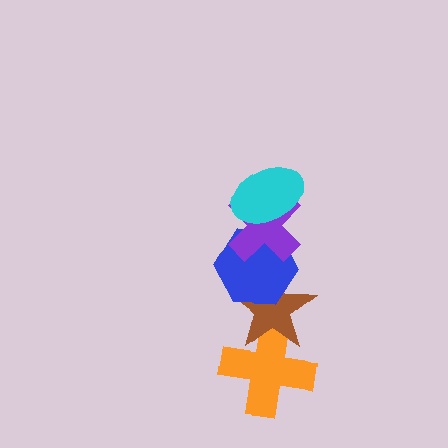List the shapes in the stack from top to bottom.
From top to bottom: the cyan ellipse, the purple cross, the blue hexagon, the brown star, the orange cross.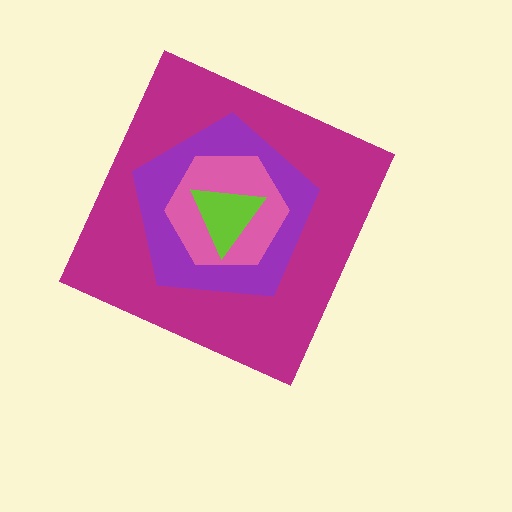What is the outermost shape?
The magenta diamond.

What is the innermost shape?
The lime triangle.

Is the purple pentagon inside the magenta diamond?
Yes.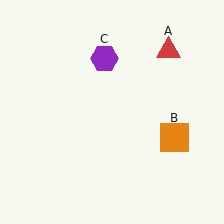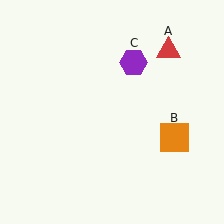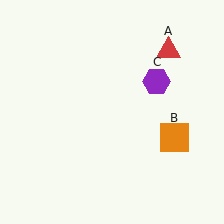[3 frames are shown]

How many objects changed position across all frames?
1 object changed position: purple hexagon (object C).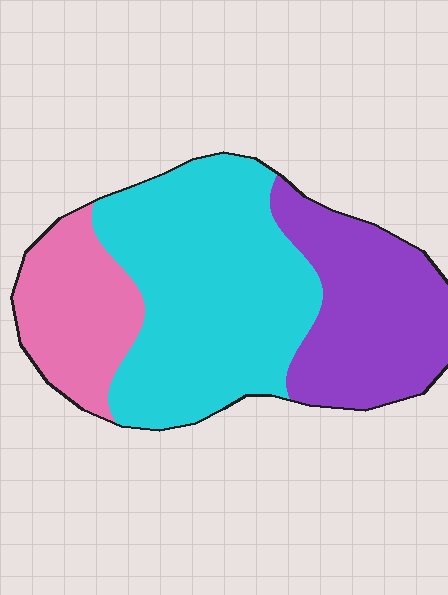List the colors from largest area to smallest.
From largest to smallest: cyan, purple, pink.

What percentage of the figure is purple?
Purple takes up between a quarter and a half of the figure.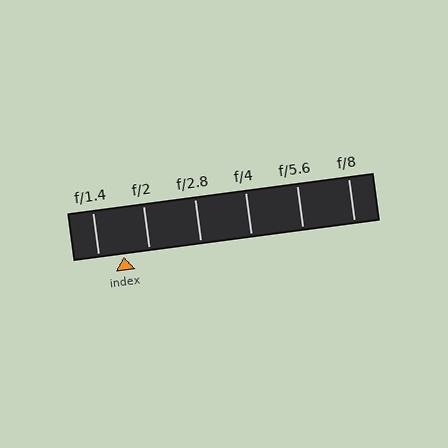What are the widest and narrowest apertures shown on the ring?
The widest aperture shown is f/1.4 and the narrowest is f/8.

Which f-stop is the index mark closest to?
The index mark is closest to f/1.4.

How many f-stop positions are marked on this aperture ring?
There are 6 f-stop positions marked.